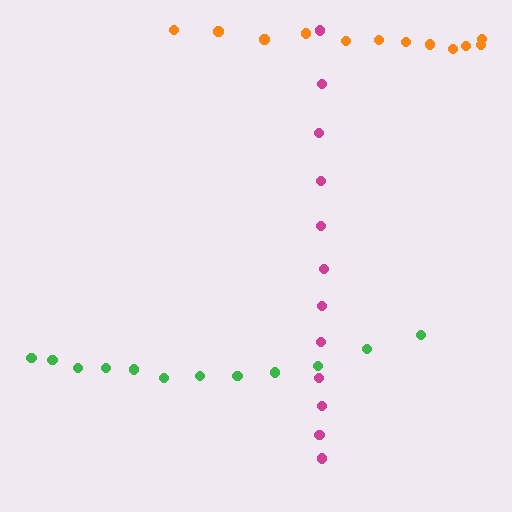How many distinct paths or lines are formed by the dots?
There are 3 distinct paths.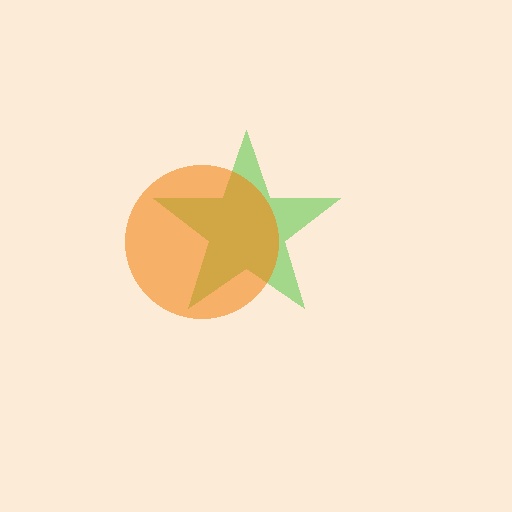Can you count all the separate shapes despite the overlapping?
Yes, there are 2 separate shapes.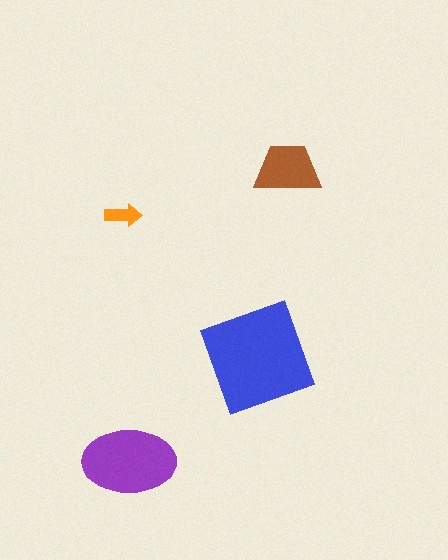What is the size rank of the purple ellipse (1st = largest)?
2nd.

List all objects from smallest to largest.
The orange arrow, the brown trapezoid, the purple ellipse, the blue square.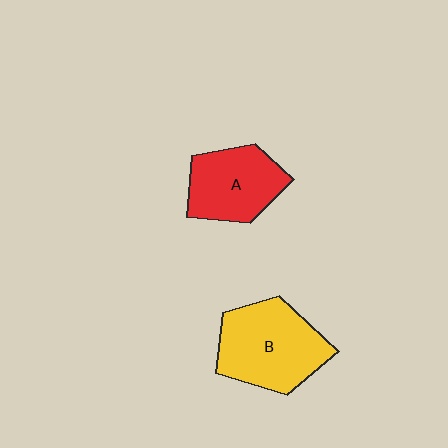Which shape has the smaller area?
Shape A (red).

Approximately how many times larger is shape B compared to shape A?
Approximately 1.3 times.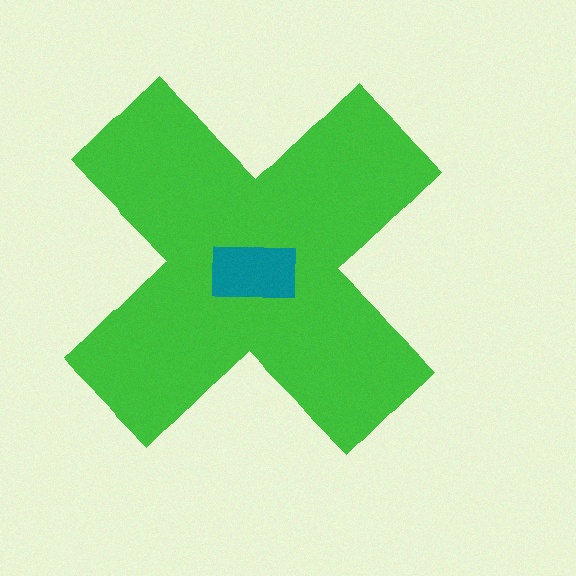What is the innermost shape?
The teal rectangle.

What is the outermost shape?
The green cross.